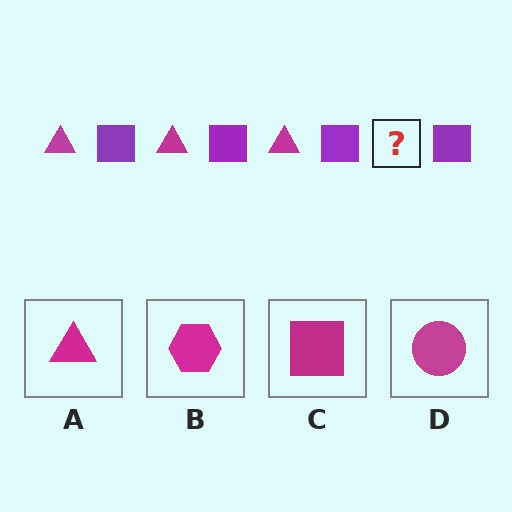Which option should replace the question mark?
Option A.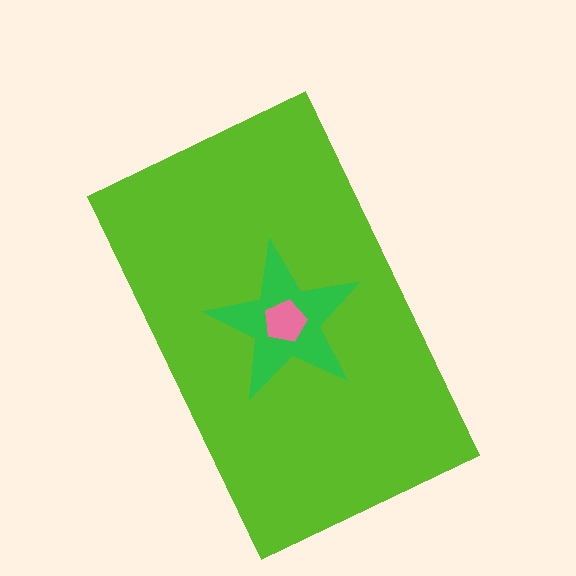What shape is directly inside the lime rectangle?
The green star.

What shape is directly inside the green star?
The pink pentagon.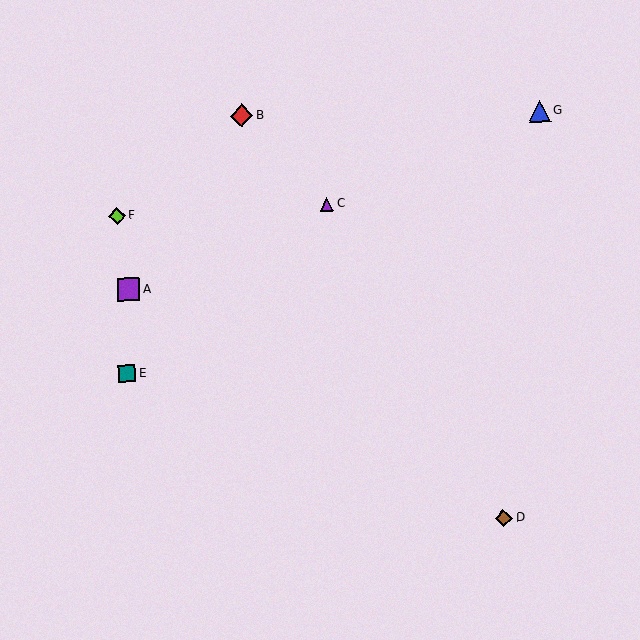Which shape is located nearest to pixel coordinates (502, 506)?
The brown diamond (labeled D) at (504, 518) is nearest to that location.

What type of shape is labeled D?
Shape D is a brown diamond.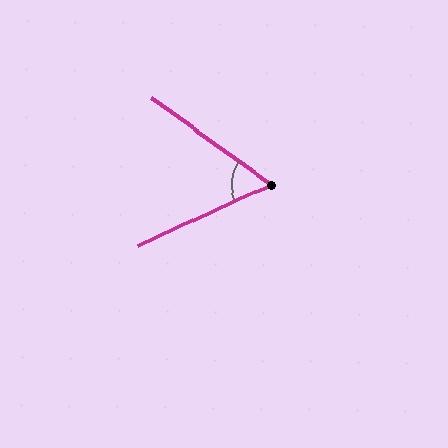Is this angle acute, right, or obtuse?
It is acute.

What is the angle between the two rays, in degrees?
Approximately 60 degrees.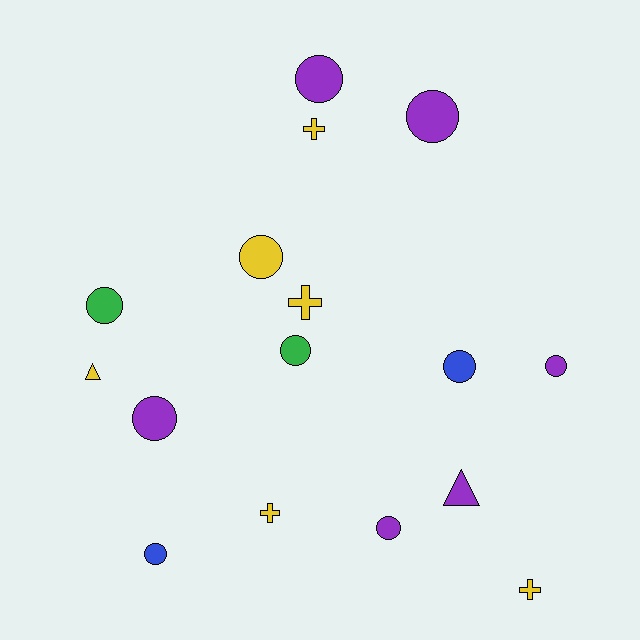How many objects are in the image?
There are 16 objects.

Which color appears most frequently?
Purple, with 6 objects.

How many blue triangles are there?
There are no blue triangles.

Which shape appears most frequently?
Circle, with 10 objects.